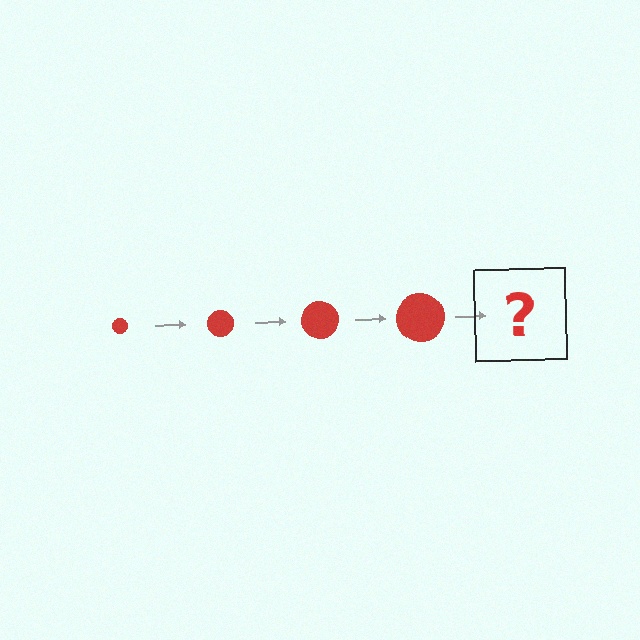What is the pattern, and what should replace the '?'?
The pattern is that the circle gets progressively larger each step. The '?' should be a red circle, larger than the previous one.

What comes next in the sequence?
The next element should be a red circle, larger than the previous one.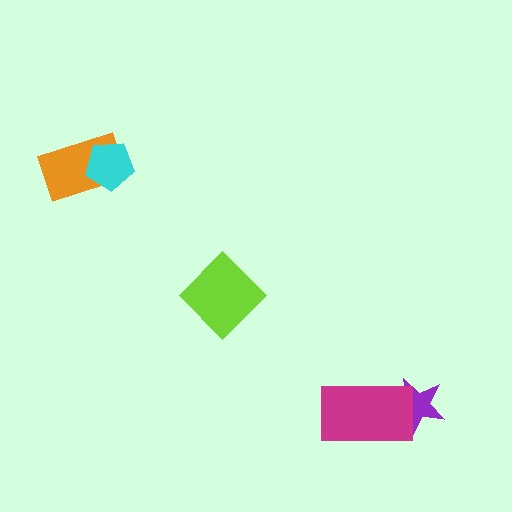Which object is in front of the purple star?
The magenta rectangle is in front of the purple star.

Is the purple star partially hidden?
Yes, it is partially covered by another shape.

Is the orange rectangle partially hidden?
Yes, it is partially covered by another shape.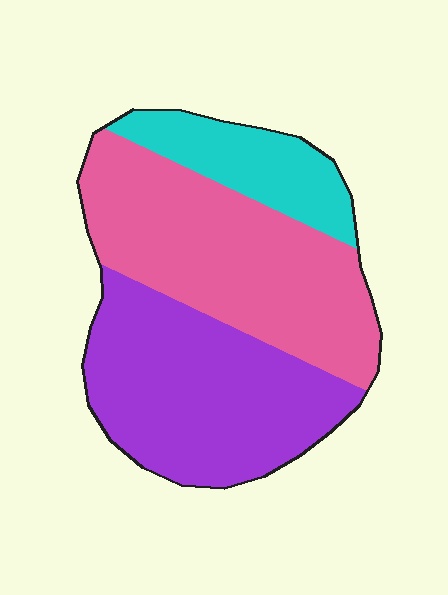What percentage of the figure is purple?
Purple takes up about two fifths (2/5) of the figure.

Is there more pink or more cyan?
Pink.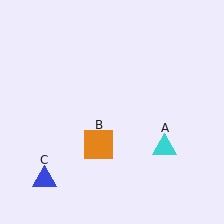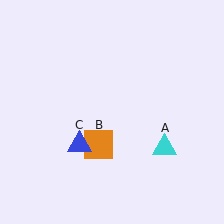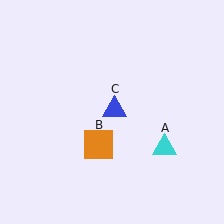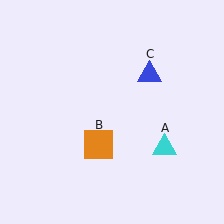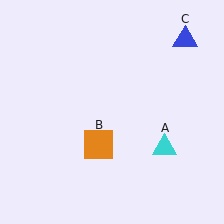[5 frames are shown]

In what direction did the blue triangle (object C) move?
The blue triangle (object C) moved up and to the right.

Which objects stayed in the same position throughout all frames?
Cyan triangle (object A) and orange square (object B) remained stationary.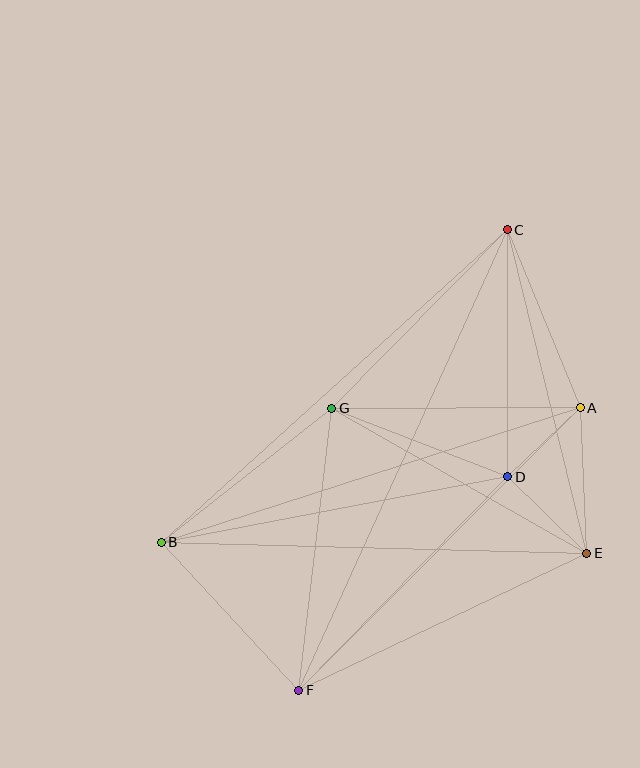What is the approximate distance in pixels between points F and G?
The distance between F and G is approximately 284 pixels.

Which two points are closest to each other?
Points A and D are closest to each other.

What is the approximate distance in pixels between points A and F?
The distance between A and F is approximately 399 pixels.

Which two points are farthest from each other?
Points C and F are farthest from each other.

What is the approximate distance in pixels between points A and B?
The distance between A and B is approximately 440 pixels.